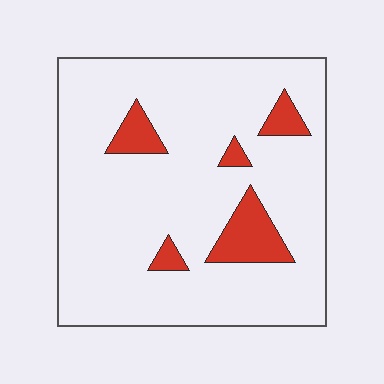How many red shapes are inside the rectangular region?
5.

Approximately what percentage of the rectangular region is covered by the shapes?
Approximately 10%.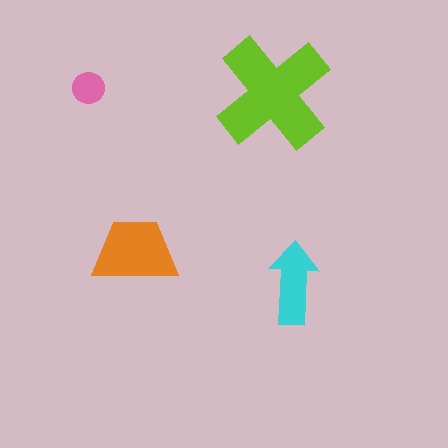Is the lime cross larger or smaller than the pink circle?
Larger.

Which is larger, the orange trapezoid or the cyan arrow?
The orange trapezoid.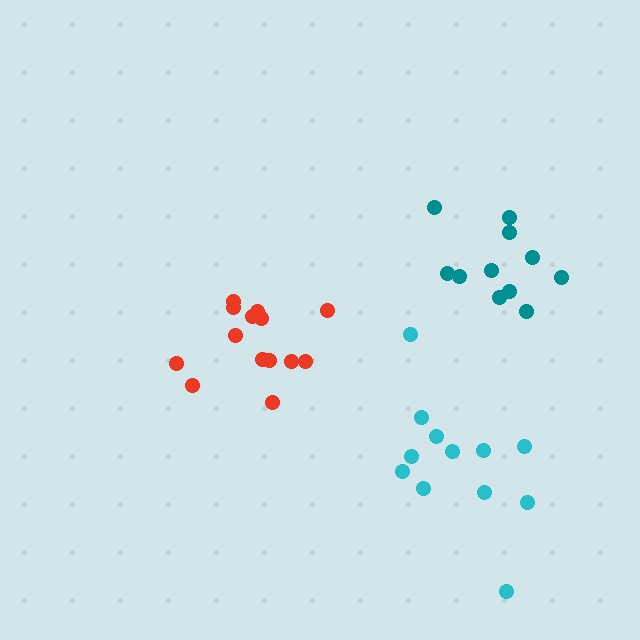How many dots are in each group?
Group 1: 14 dots, Group 2: 11 dots, Group 3: 12 dots (37 total).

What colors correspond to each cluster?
The clusters are colored: red, teal, cyan.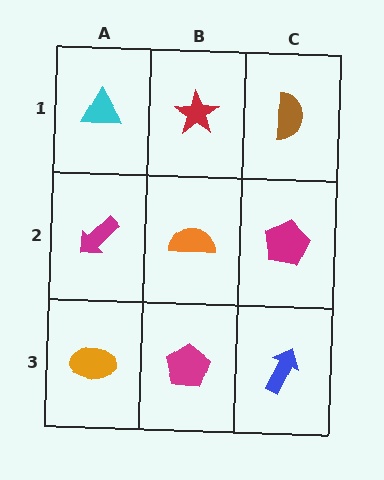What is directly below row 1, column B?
An orange semicircle.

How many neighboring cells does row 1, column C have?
2.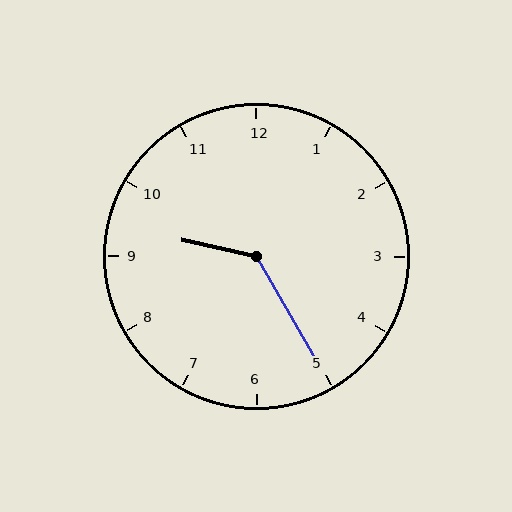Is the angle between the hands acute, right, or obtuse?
It is obtuse.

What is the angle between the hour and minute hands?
Approximately 132 degrees.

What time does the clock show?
9:25.